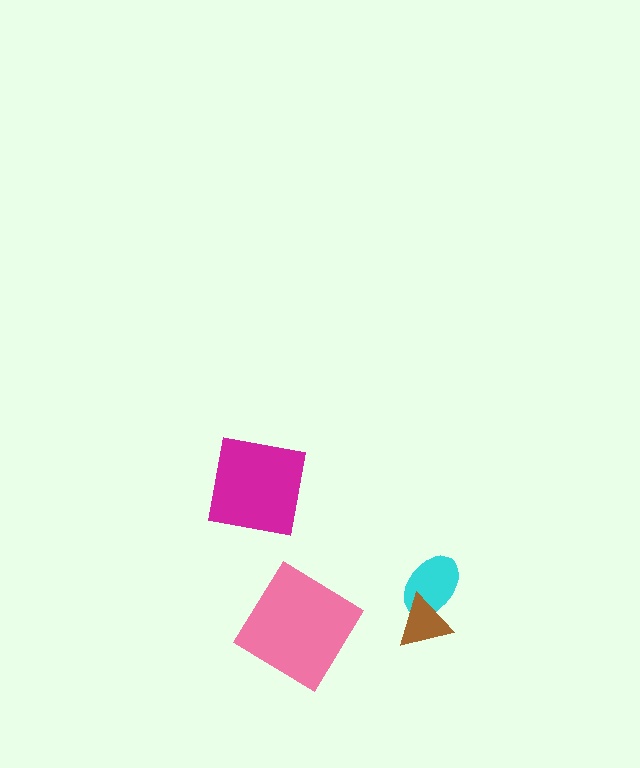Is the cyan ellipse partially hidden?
Yes, it is partially covered by another shape.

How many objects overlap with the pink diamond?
0 objects overlap with the pink diamond.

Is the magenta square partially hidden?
No, no other shape covers it.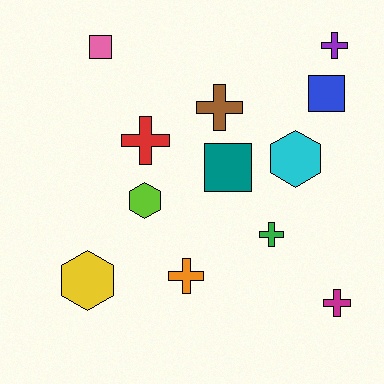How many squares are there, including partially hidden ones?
There are 3 squares.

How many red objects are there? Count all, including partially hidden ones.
There is 1 red object.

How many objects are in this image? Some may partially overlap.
There are 12 objects.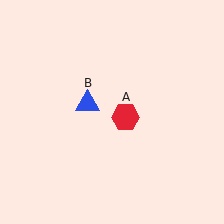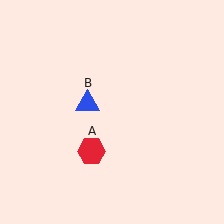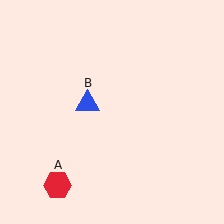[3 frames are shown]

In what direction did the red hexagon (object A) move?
The red hexagon (object A) moved down and to the left.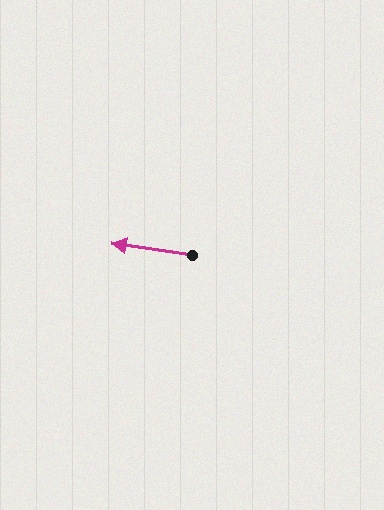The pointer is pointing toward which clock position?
Roughly 9 o'clock.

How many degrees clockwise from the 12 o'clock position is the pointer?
Approximately 278 degrees.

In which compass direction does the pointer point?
West.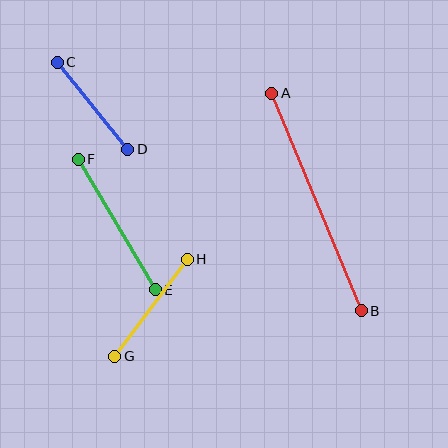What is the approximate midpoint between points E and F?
The midpoint is at approximately (117, 224) pixels.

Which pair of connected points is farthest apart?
Points A and B are farthest apart.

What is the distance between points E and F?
The distance is approximately 152 pixels.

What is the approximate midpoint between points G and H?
The midpoint is at approximately (151, 308) pixels.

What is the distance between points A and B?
The distance is approximately 235 pixels.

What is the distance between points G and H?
The distance is approximately 121 pixels.